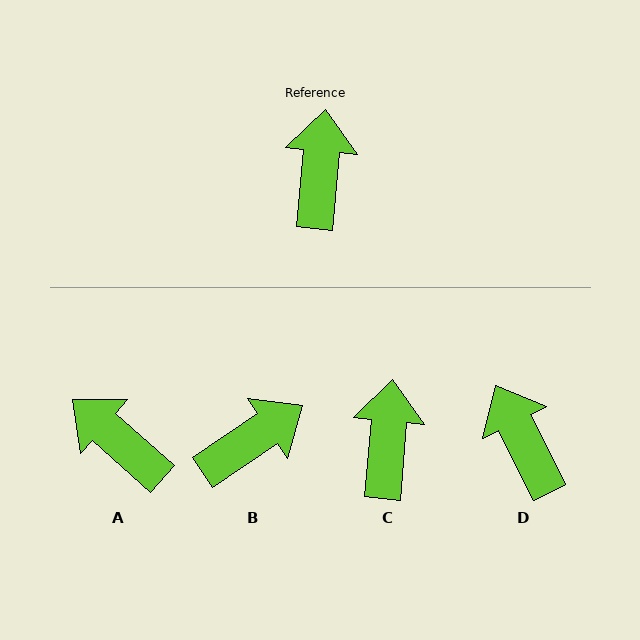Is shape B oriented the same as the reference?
No, it is off by about 51 degrees.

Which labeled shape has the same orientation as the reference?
C.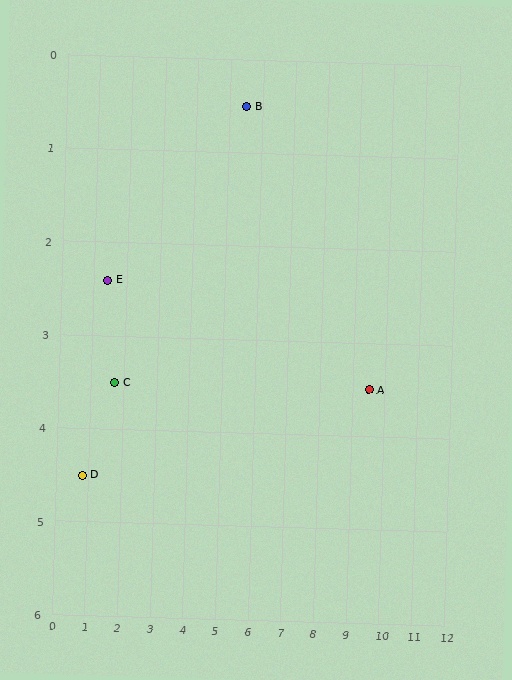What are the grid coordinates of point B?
Point B is at approximately (5.5, 0.5).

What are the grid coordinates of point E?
Point E is at approximately (1.4, 2.4).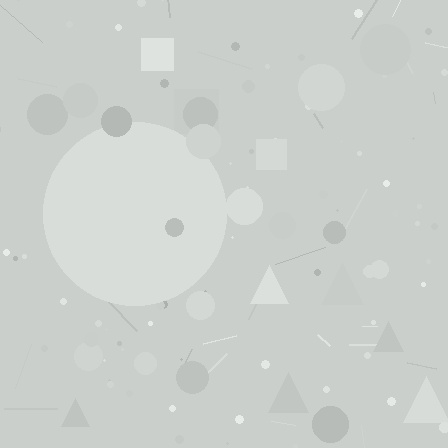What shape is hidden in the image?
A circle is hidden in the image.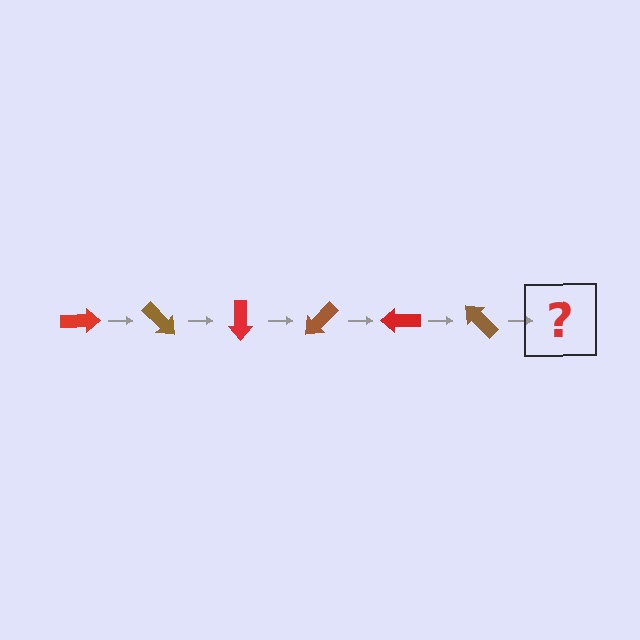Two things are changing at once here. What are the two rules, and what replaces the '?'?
The two rules are that it rotates 45 degrees each step and the color cycles through red and brown. The '?' should be a red arrow, rotated 270 degrees from the start.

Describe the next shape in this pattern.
It should be a red arrow, rotated 270 degrees from the start.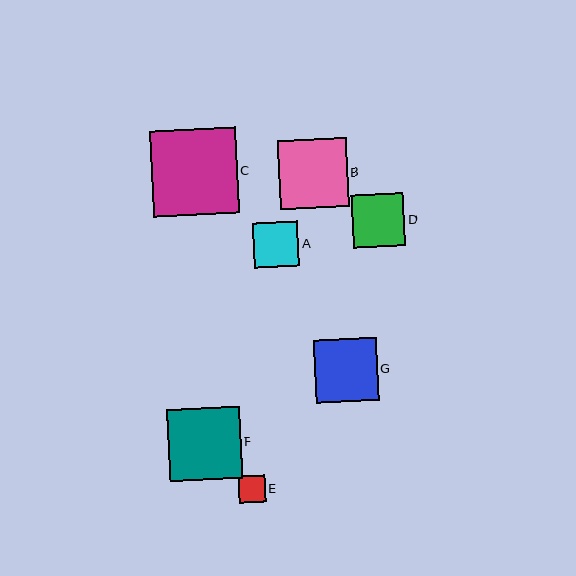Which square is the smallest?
Square E is the smallest with a size of approximately 27 pixels.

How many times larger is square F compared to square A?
Square F is approximately 1.6 times the size of square A.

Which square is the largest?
Square C is the largest with a size of approximately 86 pixels.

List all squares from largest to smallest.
From largest to smallest: C, F, B, G, D, A, E.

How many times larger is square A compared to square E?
Square A is approximately 1.7 times the size of square E.